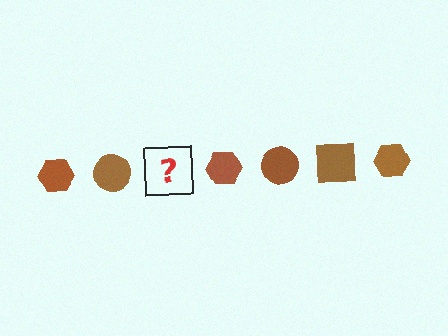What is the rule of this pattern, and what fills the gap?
The rule is that the pattern cycles through hexagon, circle, square shapes in brown. The gap should be filled with a brown square.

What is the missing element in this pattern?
The missing element is a brown square.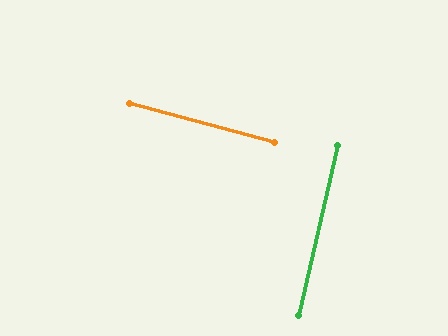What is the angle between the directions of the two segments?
Approximately 88 degrees.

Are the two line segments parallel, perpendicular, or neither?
Perpendicular — they meet at approximately 88°.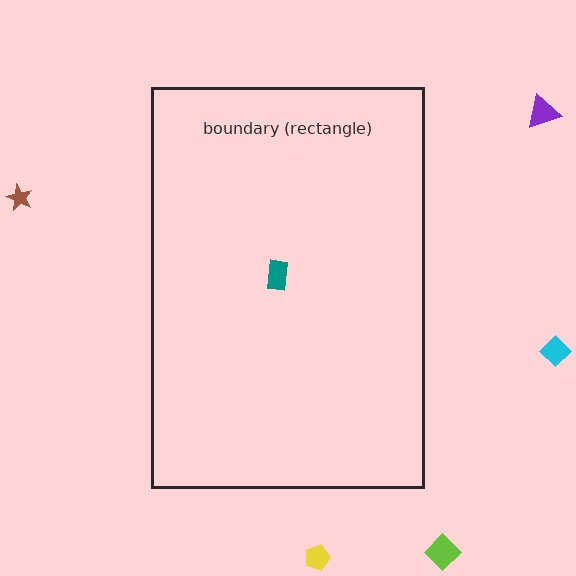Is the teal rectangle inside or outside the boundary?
Inside.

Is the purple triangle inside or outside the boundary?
Outside.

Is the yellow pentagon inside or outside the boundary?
Outside.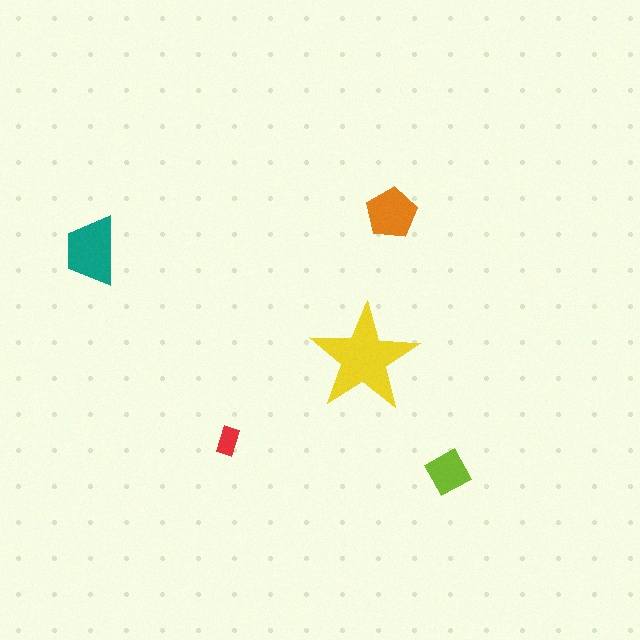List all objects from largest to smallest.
The yellow star, the teal trapezoid, the orange pentagon, the lime diamond, the red rectangle.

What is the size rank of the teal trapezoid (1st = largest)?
2nd.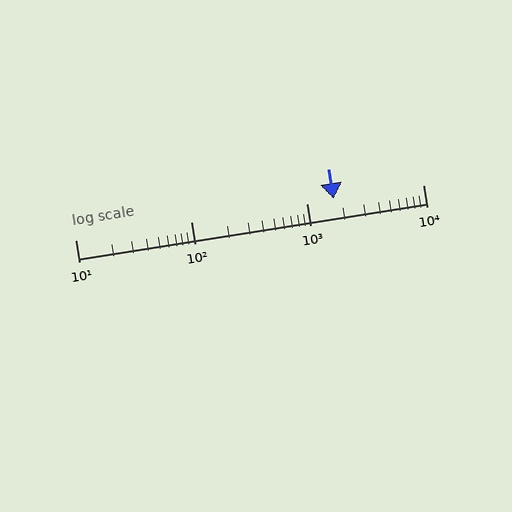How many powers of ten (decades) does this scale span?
The scale spans 3 decades, from 10 to 10000.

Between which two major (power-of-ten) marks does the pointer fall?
The pointer is between 1000 and 10000.